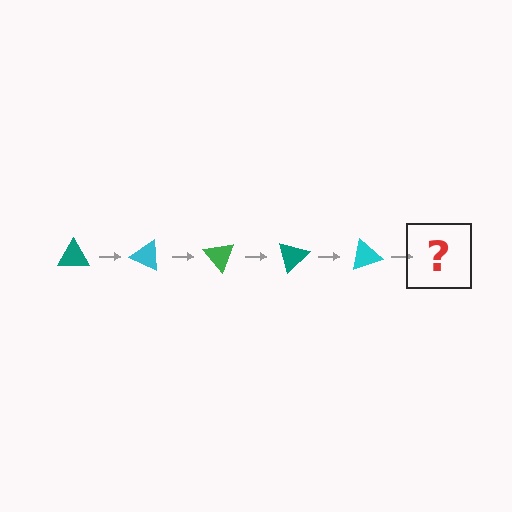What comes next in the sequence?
The next element should be a green triangle, rotated 125 degrees from the start.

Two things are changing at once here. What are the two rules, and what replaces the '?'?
The two rules are that it rotates 25 degrees each step and the color cycles through teal, cyan, and green. The '?' should be a green triangle, rotated 125 degrees from the start.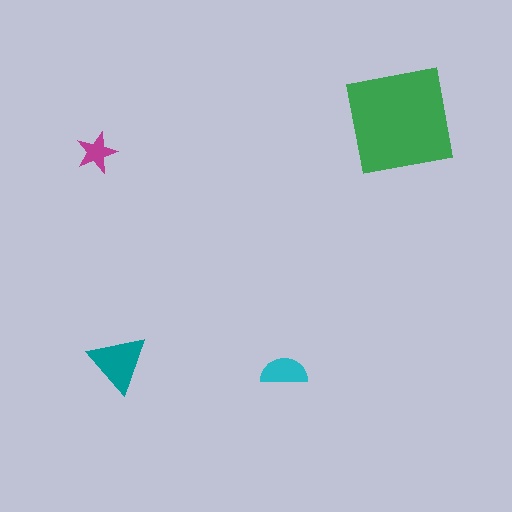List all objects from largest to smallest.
The green square, the teal triangle, the cyan semicircle, the magenta star.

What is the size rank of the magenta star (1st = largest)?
4th.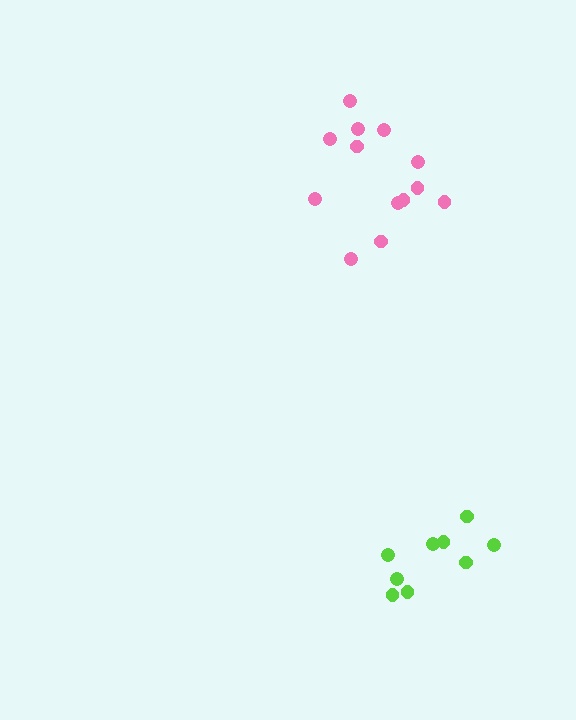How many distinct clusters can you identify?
There are 2 distinct clusters.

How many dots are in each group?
Group 1: 9 dots, Group 2: 13 dots (22 total).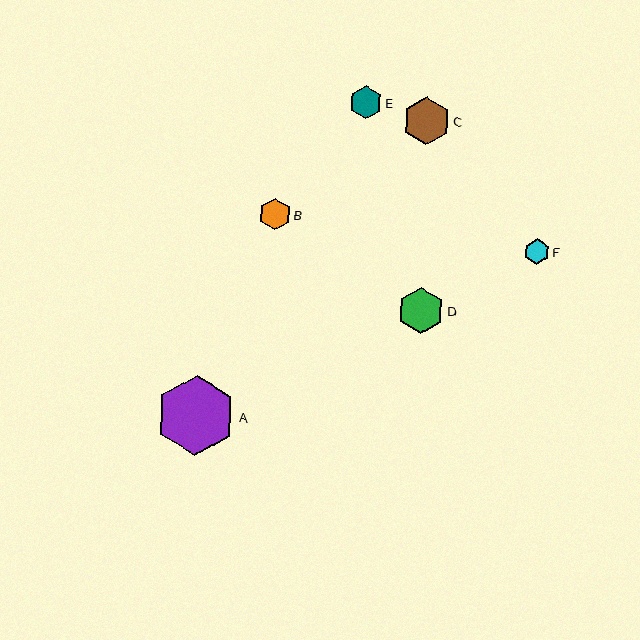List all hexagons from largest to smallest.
From largest to smallest: A, C, D, E, B, F.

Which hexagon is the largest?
Hexagon A is the largest with a size of approximately 79 pixels.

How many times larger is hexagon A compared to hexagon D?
Hexagon A is approximately 1.7 times the size of hexagon D.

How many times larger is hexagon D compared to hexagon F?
Hexagon D is approximately 1.8 times the size of hexagon F.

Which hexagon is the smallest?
Hexagon F is the smallest with a size of approximately 25 pixels.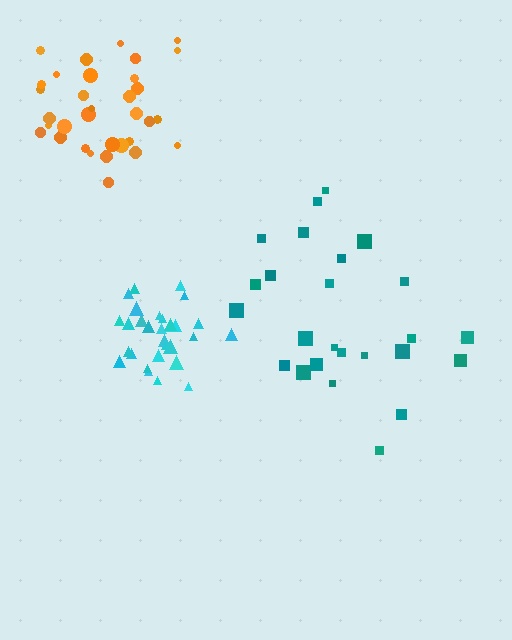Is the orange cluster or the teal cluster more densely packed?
Orange.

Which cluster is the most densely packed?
Cyan.